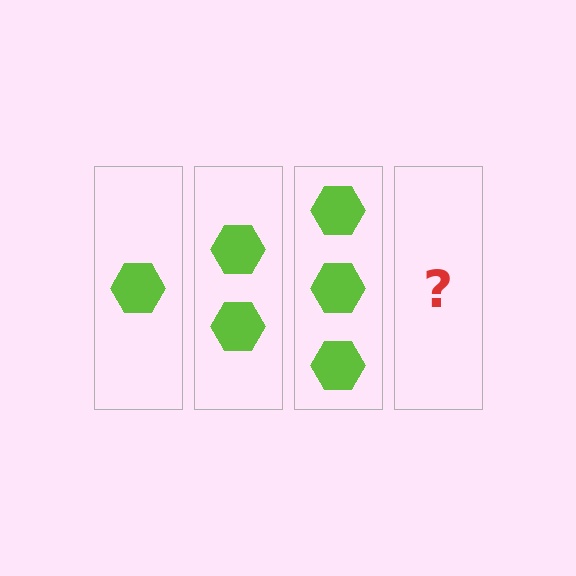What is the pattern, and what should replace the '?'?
The pattern is that each step adds one more hexagon. The '?' should be 4 hexagons.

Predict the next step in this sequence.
The next step is 4 hexagons.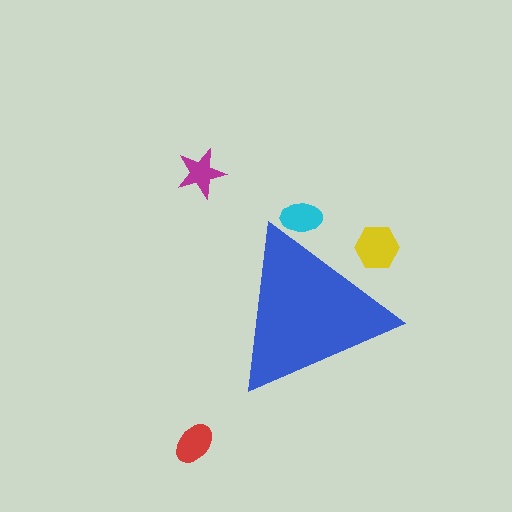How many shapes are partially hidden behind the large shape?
2 shapes are partially hidden.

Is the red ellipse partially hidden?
No, the red ellipse is fully visible.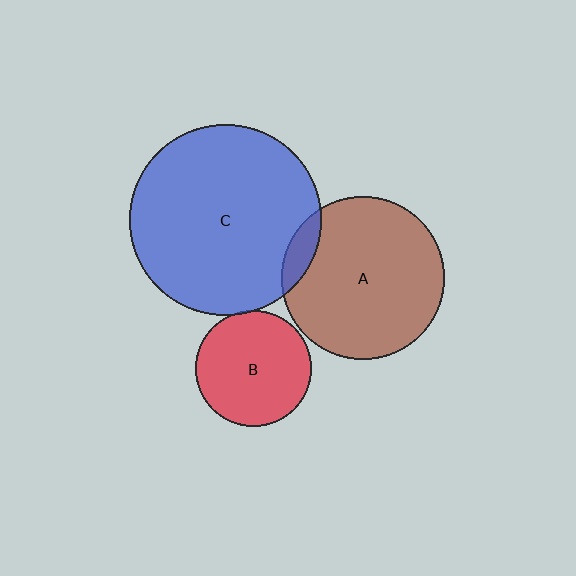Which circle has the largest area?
Circle C (blue).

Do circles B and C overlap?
Yes.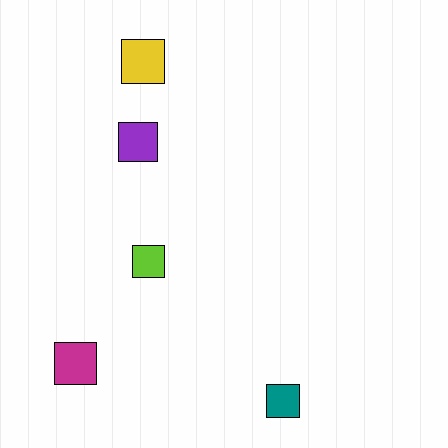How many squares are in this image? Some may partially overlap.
There are 5 squares.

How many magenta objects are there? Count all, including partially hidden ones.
There is 1 magenta object.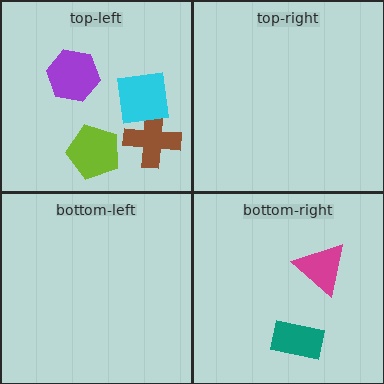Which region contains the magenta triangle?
The bottom-right region.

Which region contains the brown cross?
The top-left region.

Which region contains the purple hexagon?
The top-left region.